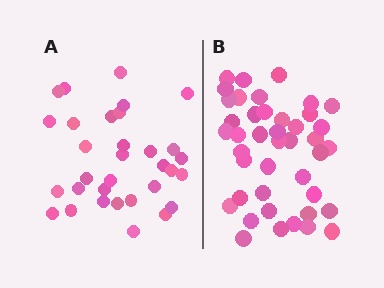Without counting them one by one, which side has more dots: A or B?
Region B (the right region) has more dots.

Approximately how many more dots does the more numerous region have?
Region B has roughly 10 or so more dots than region A.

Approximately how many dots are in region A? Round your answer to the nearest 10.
About 30 dots. (The exact count is 32, which rounds to 30.)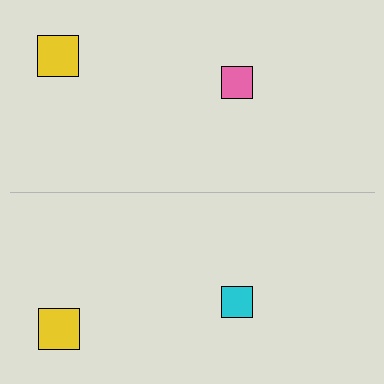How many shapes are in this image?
There are 4 shapes in this image.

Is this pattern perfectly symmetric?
No, the pattern is not perfectly symmetric. The cyan square on the bottom side breaks the symmetry — its mirror counterpart is pink.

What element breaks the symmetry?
The cyan square on the bottom side breaks the symmetry — its mirror counterpart is pink.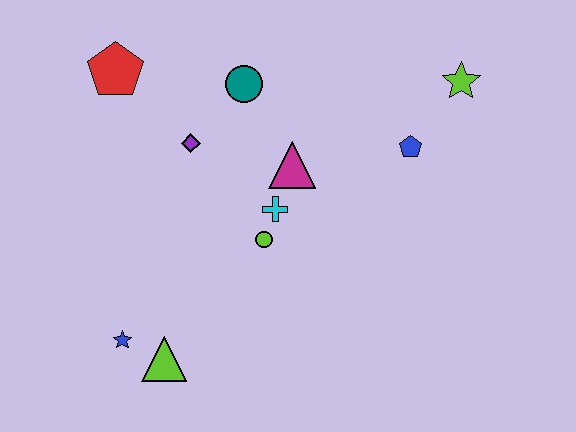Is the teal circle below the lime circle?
No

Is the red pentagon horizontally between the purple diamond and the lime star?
No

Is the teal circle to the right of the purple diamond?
Yes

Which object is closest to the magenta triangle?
The cyan cross is closest to the magenta triangle.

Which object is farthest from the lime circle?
The lime star is farthest from the lime circle.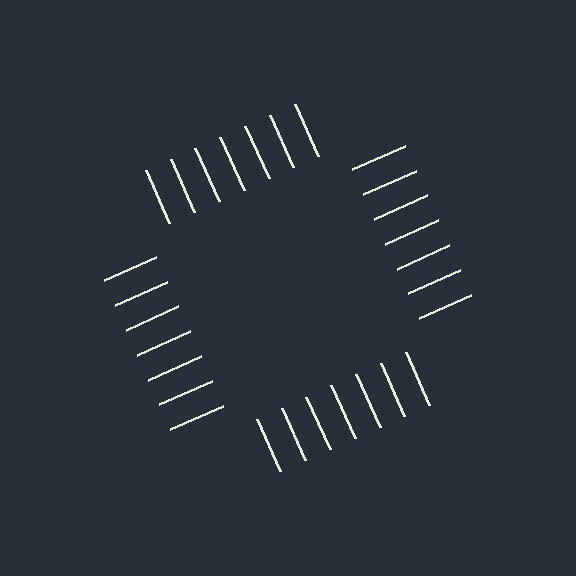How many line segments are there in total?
28 — 7 along each of the 4 edges.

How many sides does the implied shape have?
4 sides — the line-ends trace a square.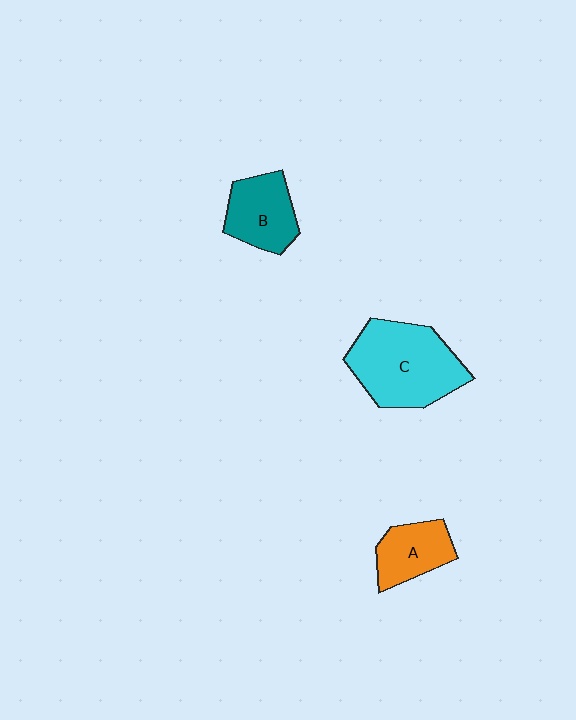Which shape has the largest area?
Shape C (cyan).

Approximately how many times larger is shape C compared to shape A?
Approximately 2.0 times.